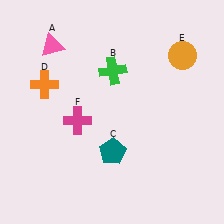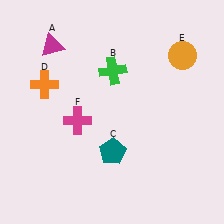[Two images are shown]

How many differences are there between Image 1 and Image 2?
There is 1 difference between the two images.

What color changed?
The triangle (A) changed from pink in Image 1 to magenta in Image 2.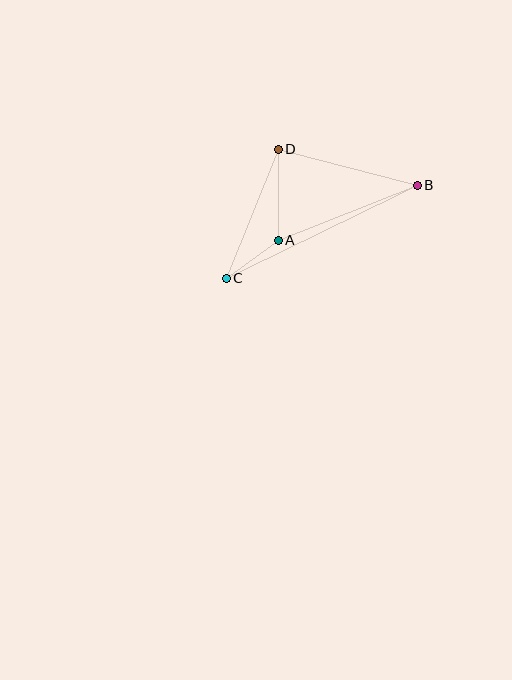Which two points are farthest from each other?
Points B and C are farthest from each other.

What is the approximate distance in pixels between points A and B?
The distance between A and B is approximately 150 pixels.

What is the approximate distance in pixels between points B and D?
The distance between B and D is approximately 144 pixels.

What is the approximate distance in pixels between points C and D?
The distance between C and D is approximately 139 pixels.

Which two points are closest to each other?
Points A and C are closest to each other.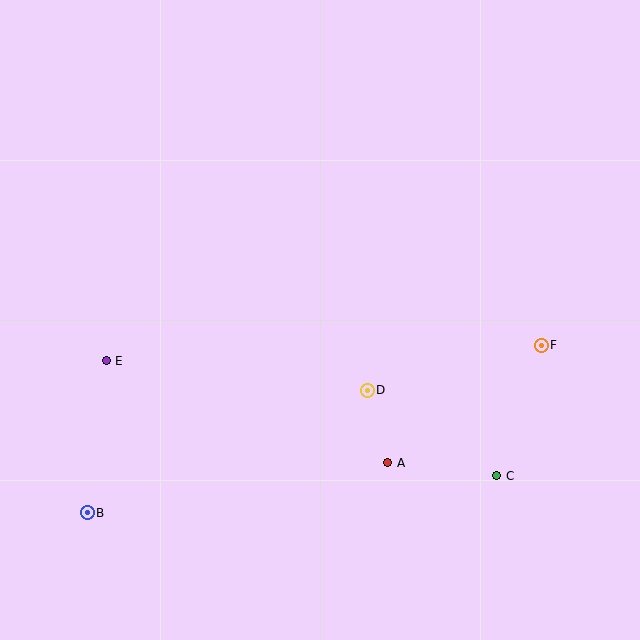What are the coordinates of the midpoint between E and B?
The midpoint between E and B is at (97, 437).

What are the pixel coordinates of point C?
Point C is at (497, 476).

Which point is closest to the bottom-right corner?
Point C is closest to the bottom-right corner.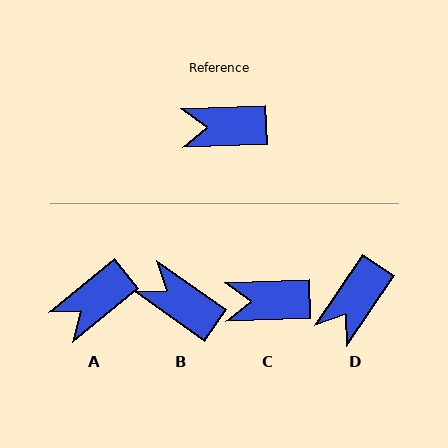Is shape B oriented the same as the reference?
No, it is off by about 38 degrees.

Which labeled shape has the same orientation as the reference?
C.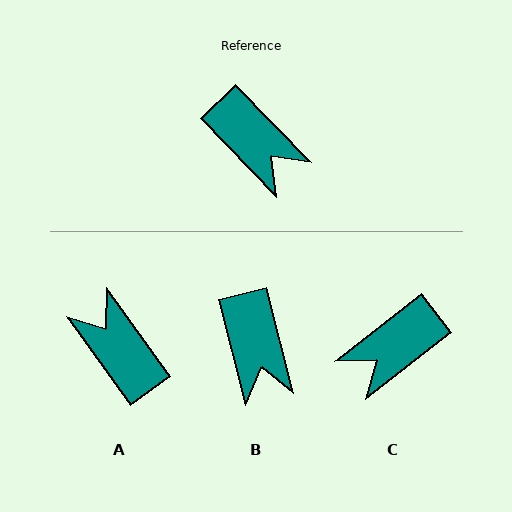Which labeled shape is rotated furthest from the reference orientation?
A, about 172 degrees away.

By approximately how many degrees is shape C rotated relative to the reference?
Approximately 96 degrees clockwise.